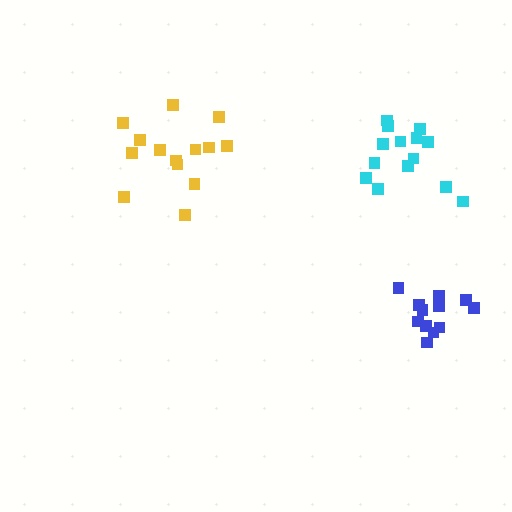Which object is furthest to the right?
The blue cluster is rightmost.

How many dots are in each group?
Group 1: 14 dots, Group 2: 12 dots, Group 3: 15 dots (41 total).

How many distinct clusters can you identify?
There are 3 distinct clusters.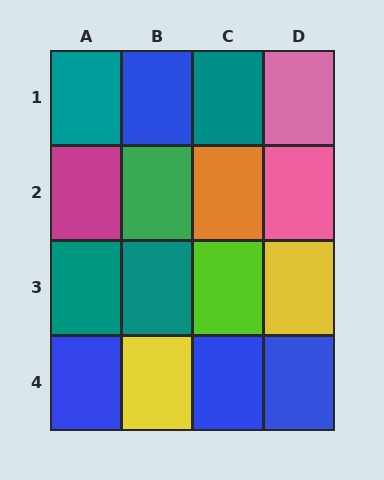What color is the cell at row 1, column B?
Blue.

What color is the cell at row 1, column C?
Teal.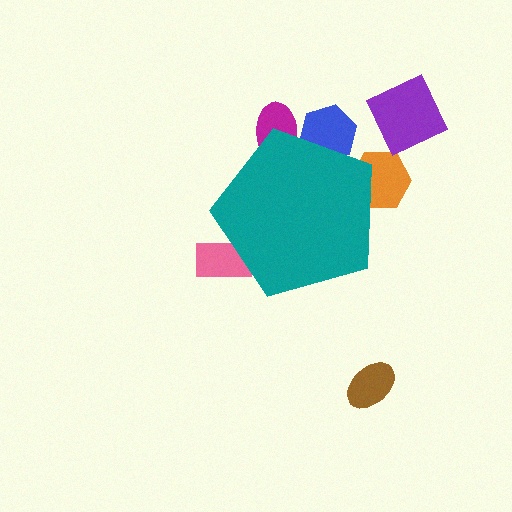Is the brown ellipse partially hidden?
No, the brown ellipse is fully visible.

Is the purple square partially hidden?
No, the purple square is fully visible.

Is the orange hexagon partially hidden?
Yes, the orange hexagon is partially hidden behind the teal pentagon.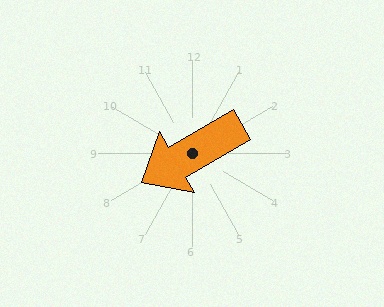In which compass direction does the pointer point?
Southwest.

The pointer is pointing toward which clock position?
Roughly 8 o'clock.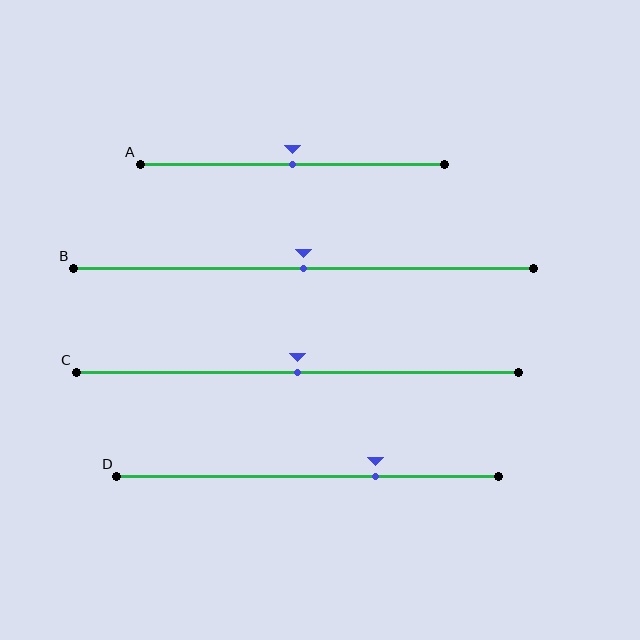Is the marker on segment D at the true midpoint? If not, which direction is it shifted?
No, the marker on segment D is shifted to the right by about 18% of the segment length.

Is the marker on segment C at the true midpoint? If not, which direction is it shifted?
Yes, the marker on segment C is at the true midpoint.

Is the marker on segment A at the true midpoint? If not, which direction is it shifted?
Yes, the marker on segment A is at the true midpoint.